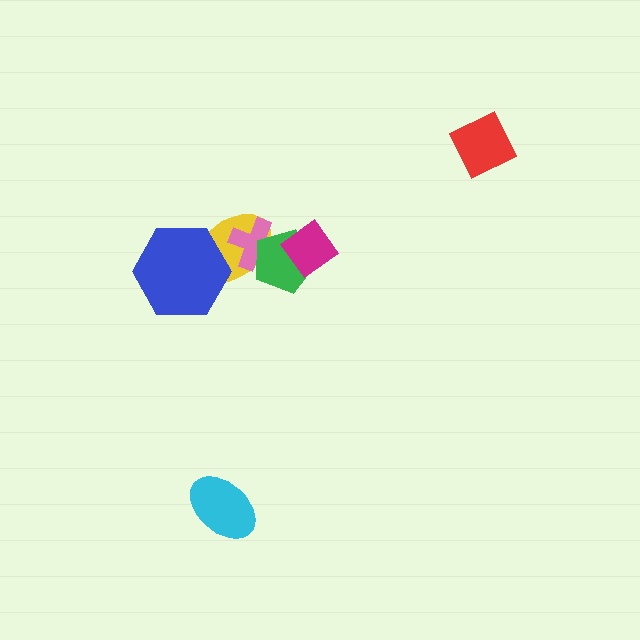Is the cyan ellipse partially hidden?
No, no other shape covers it.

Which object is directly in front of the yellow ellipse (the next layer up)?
The pink cross is directly in front of the yellow ellipse.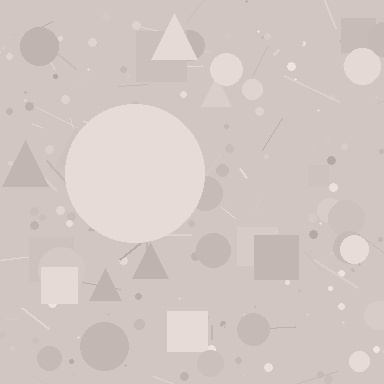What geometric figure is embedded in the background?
A circle is embedded in the background.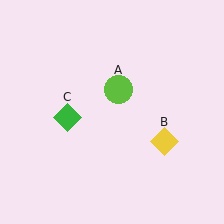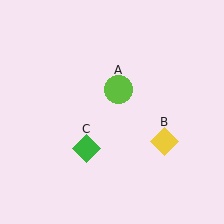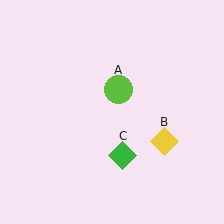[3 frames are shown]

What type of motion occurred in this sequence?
The green diamond (object C) rotated counterclockwise around the center of the scene.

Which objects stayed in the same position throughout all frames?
Lime circle (object A) and yellow diamond (object B) remained stationary.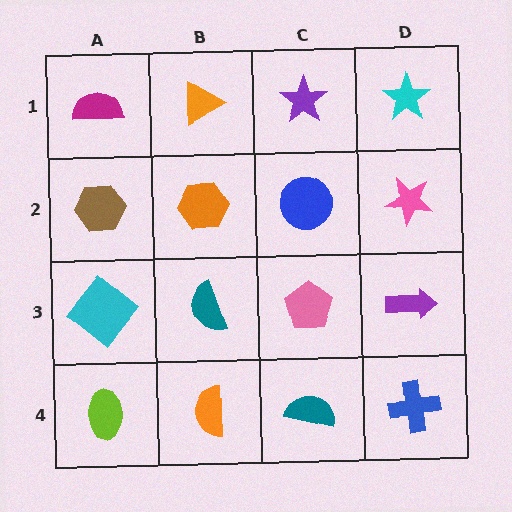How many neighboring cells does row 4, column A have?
2.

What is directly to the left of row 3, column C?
A teal semicircle.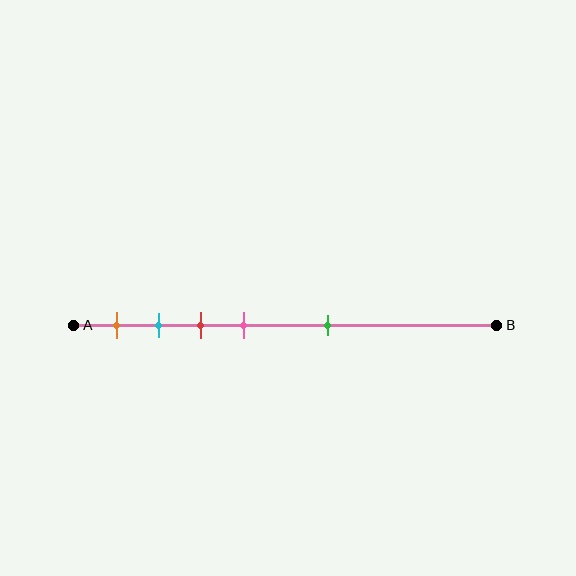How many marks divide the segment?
There are 5 marks dividing the segment.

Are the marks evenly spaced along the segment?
No, the marks are not evenly spaced.